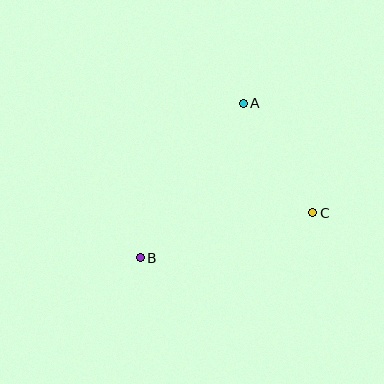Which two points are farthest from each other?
Points A and B are farthest from each other.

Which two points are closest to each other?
Points A and C are closest to each other.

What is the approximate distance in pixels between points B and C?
The distance between B and C is approximately 178 pixels.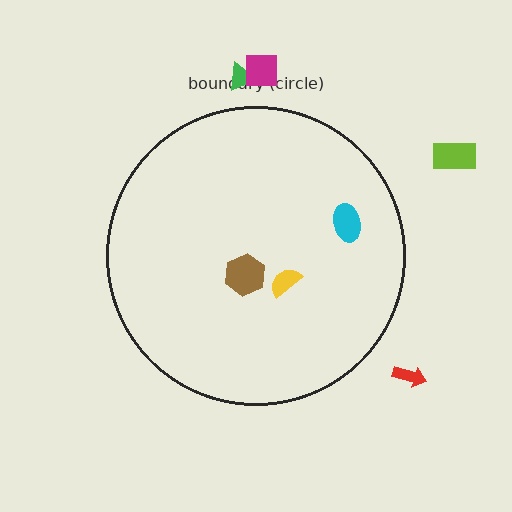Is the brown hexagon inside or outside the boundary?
Inside.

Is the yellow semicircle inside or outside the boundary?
Inside.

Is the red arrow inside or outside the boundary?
Outside.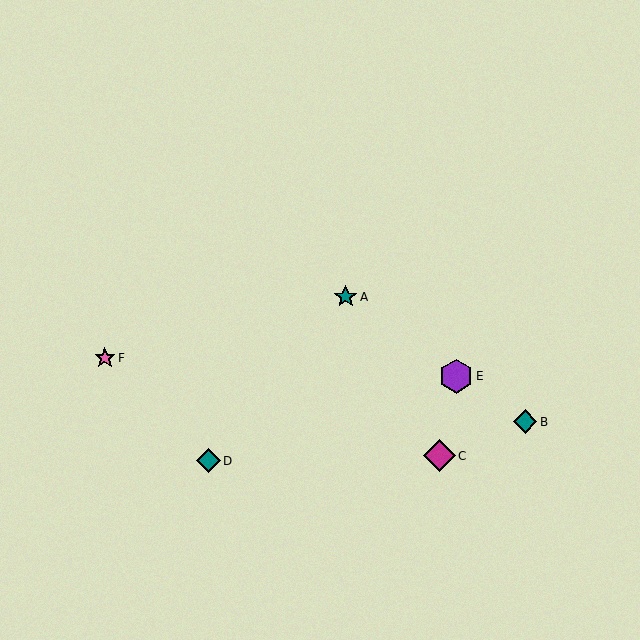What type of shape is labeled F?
Shape F is a pink star.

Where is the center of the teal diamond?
The center of the teal diamond is at (525, 422).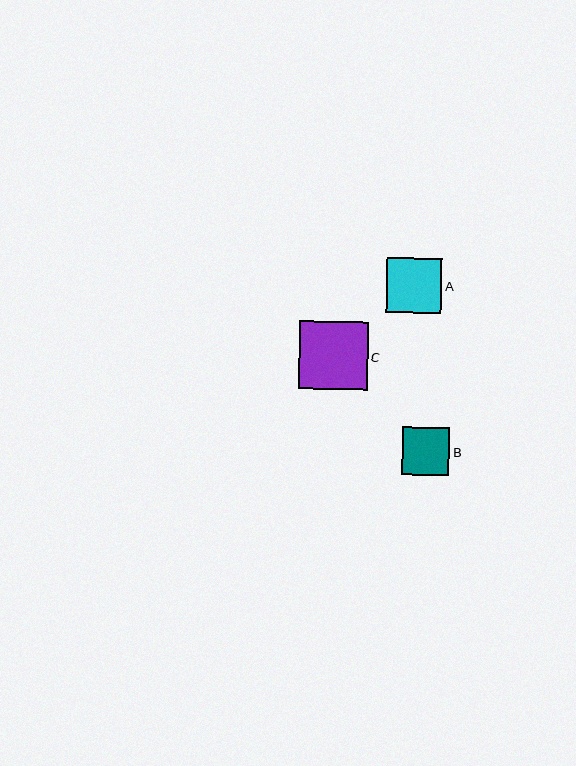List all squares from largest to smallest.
From largest to smallest: C, A, B.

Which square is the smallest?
Square B is the smallest with a size of approximately 48 pixels.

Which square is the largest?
Square C is the largest with a size of approximately 69 pixels.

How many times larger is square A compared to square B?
Square A is approximately 1.2 times the size of square B.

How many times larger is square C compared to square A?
Square C is approximately 1.2 times the size of square A.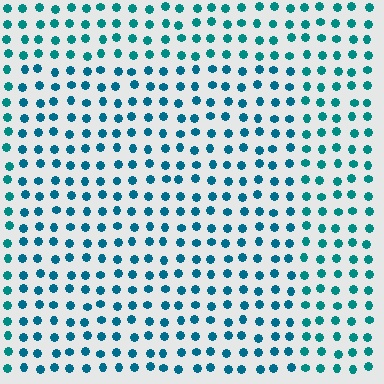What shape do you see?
I see a rectangle.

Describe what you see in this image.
The image is filled with small teal elements in a uniform arrangement. A rectangle-shaped region is visible where the elements are tinted to a slightly different hue, forming a subtle color boundary.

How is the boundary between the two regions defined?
The boundary is defined purely by a slight shift in hue (about 17 degrees). Spacing, size, and orientation are identical on both sides.